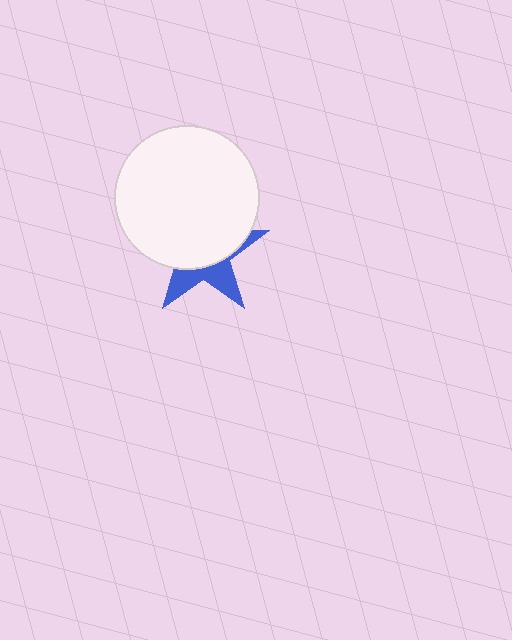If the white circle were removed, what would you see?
You would see the complete blue star.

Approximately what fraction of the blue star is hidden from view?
Roughly 64% of the blue star is hidden behind the white circle.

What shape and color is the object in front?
The object in front is a white circle.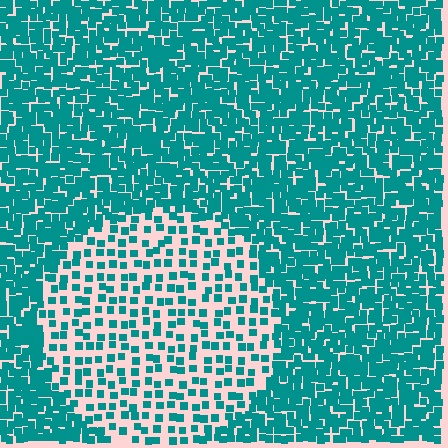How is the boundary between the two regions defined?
The boundary is defined by a change in element density (approximately 2.5x ratio). All elements are the same color, size, and shape.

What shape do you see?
I see a circle.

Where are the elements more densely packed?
The elements are more densely packed outside the circle boundary.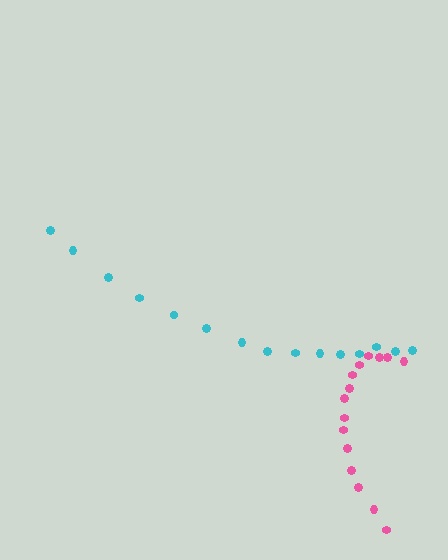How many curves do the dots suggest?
There are 2 distinct paths.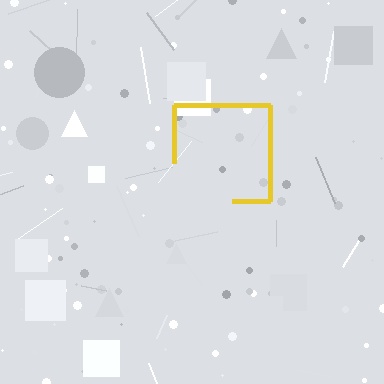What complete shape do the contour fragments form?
The contour fragments form a square.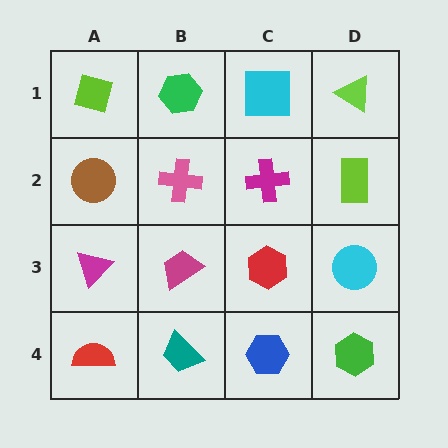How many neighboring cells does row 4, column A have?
2.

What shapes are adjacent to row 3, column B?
A pink cross (row 2, column B), a teal trapezoid (row 4, column B), a magenta triangle (row 3, column A), a red hexagon (row 3, column C).